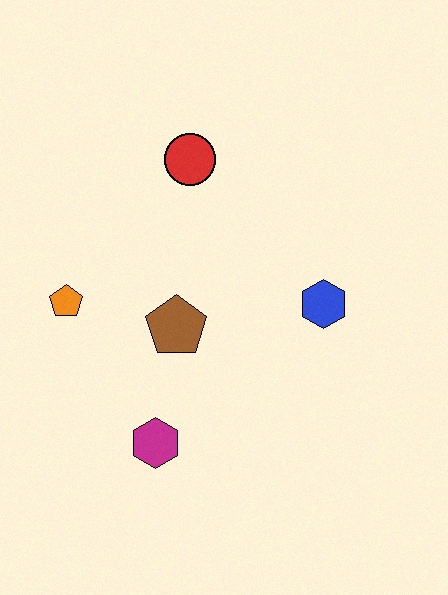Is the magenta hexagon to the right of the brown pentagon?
No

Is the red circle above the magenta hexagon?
Yes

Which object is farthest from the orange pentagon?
The blue hexagon is farthest from the orange pentagon.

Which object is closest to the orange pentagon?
The brown pentagon is closest to the orange pentagon.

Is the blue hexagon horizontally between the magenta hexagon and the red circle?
No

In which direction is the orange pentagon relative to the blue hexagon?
The orange pentagon is to the left of the blue hexagon.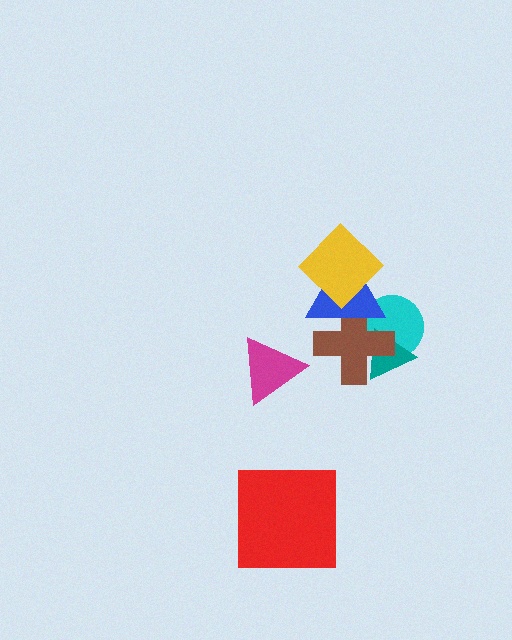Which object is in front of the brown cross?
The blue triangle is in front of the brown cross.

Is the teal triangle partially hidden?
Yes, it is partially covered by another shape.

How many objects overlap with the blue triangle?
3 objects overlap with the blue triangle.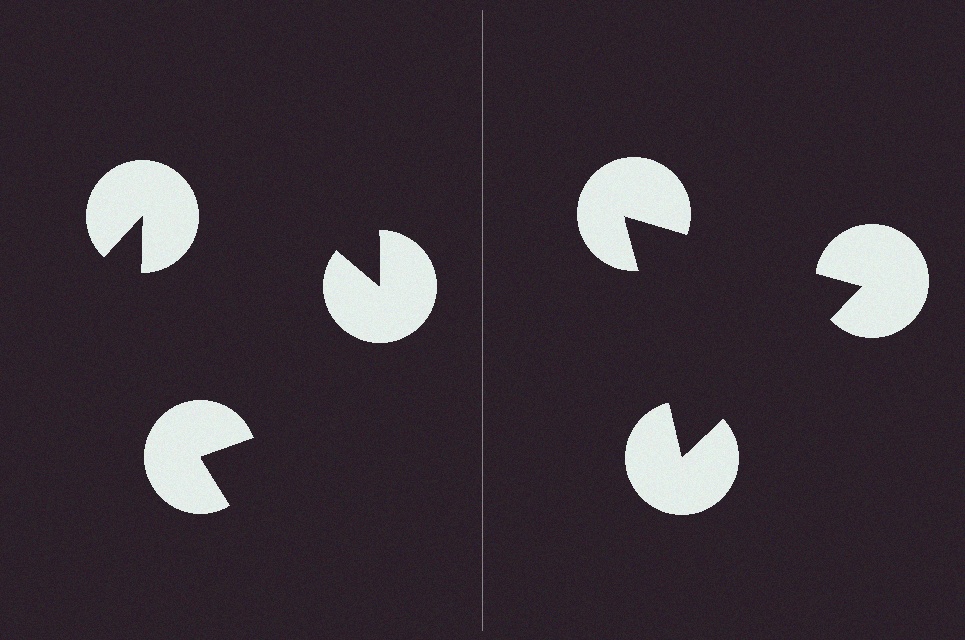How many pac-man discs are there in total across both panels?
6 — 3 on each side.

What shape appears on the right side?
An illusory triangle.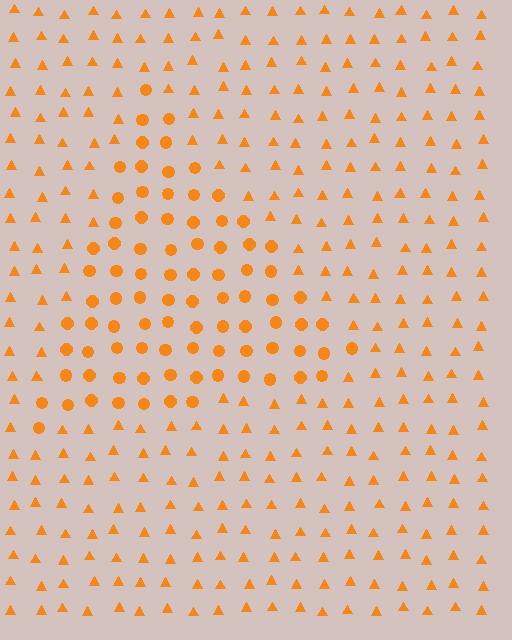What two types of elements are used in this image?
The image uses circles inside the triangle region and triangles outside it.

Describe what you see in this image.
The image is filled with small orange elements arranged in a uniform grid. A triangle-shaped region contains circles, while the surrounding area contains triangles. The boundary is defined purely by the change in element shape.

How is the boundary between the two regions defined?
The boundary is defined by a change in element shape: circles inside vs. triangles outside. All elements share the same color and spacing.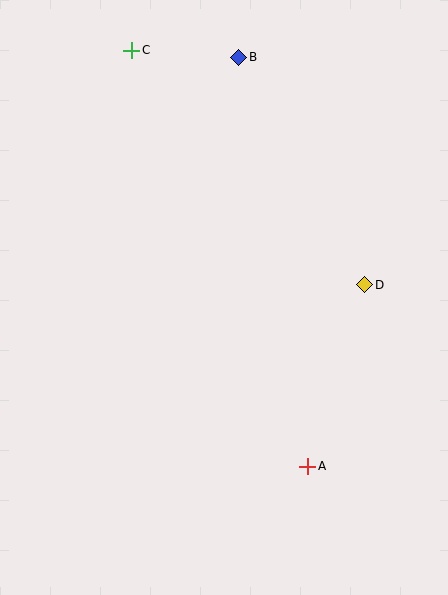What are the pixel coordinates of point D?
Point D is at (365, 285).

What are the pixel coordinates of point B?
Point B is at (239, 57).